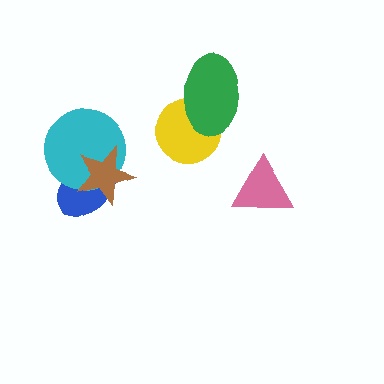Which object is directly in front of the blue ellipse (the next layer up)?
The cyan circle is directly in front of the blue ellipse.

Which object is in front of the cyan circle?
The brown star is in front of the cyan circle.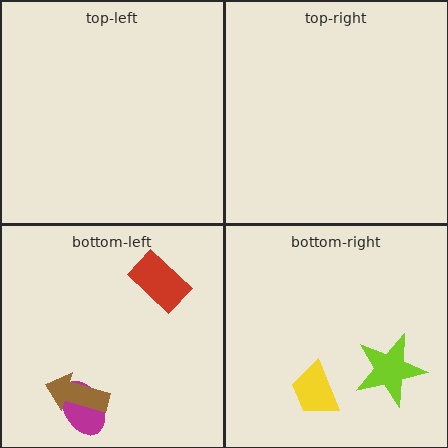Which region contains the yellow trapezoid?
The bottom-right region.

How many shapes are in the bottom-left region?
3.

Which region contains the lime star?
The bottom-right region.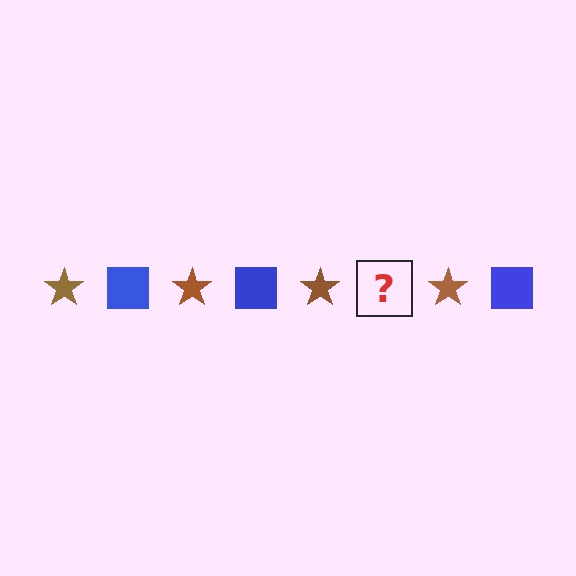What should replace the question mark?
The question mark should be replaced with a blue square.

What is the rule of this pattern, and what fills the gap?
The rule is that the pattern alternates between brown star and blue square. The gap should be filled with a blue square.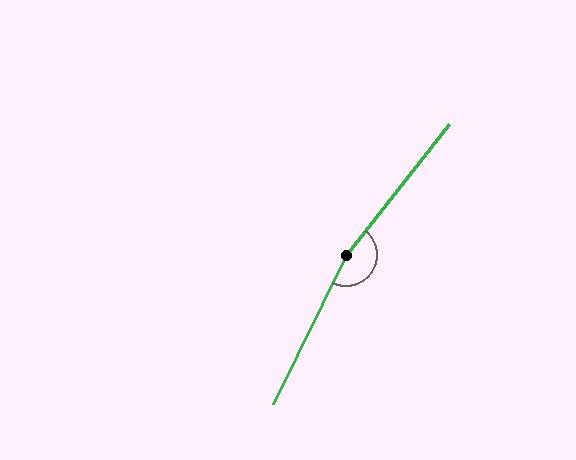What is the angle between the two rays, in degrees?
Approximately 168 degrees.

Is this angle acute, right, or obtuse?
It is obtuse.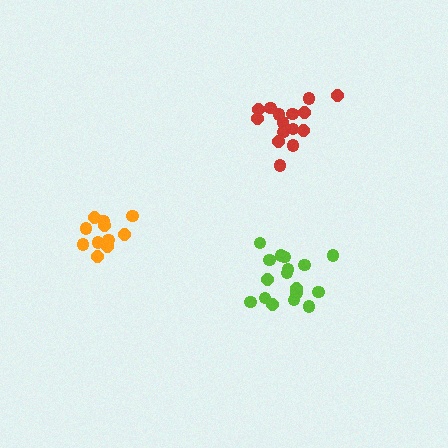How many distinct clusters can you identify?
There are 3 distinct clusters.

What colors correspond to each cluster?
The clusters are colored: lime, orange, red.